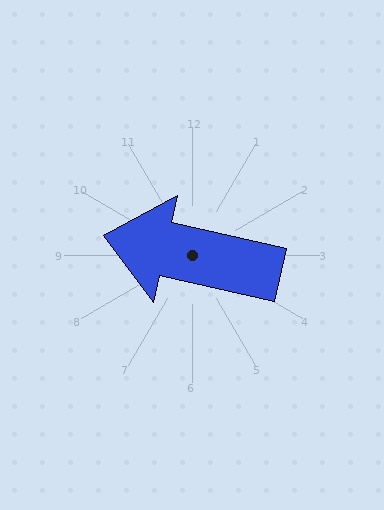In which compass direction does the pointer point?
West.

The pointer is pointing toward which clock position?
Roughly 9 o'clock.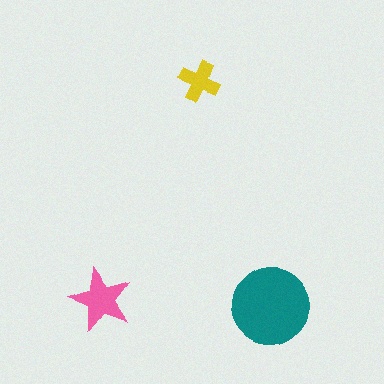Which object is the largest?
The teal circle.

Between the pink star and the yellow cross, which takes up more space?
The pink star.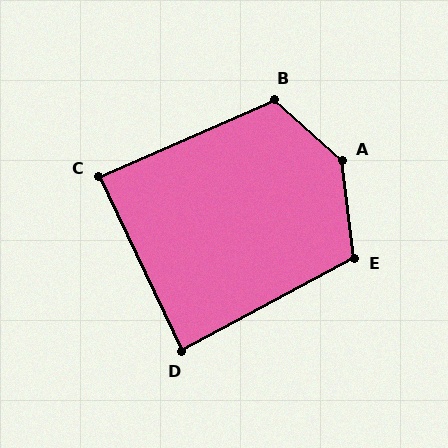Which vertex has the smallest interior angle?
D, at approximately 87 degrees.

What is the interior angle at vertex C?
Approximately 88 degrees (approximately right).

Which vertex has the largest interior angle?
A, at approximately 139 degrees.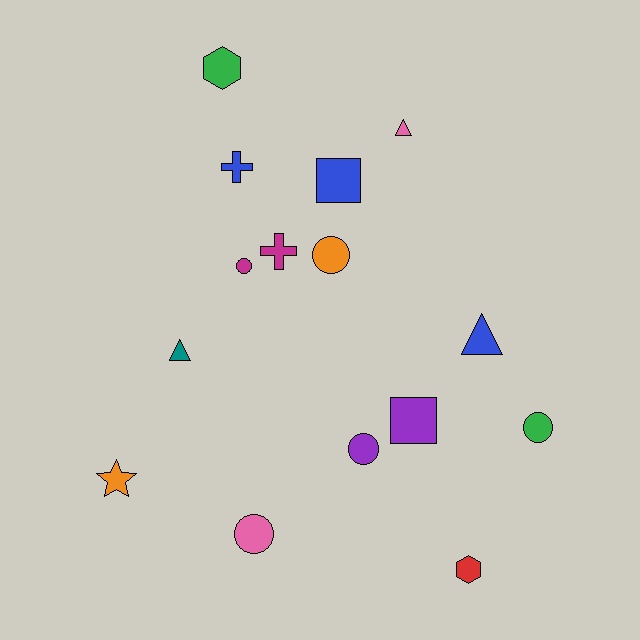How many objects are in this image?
There are 15 objects.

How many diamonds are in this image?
There are no diamonds.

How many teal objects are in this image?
There is 1 teal object.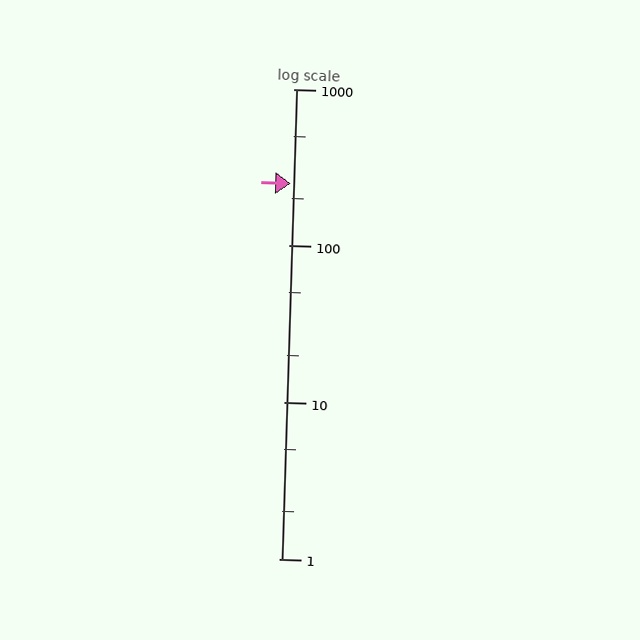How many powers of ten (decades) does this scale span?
The scale spans 3 decades, from 1 to 1000.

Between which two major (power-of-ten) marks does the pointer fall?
The pointer is between 100 and 1000.